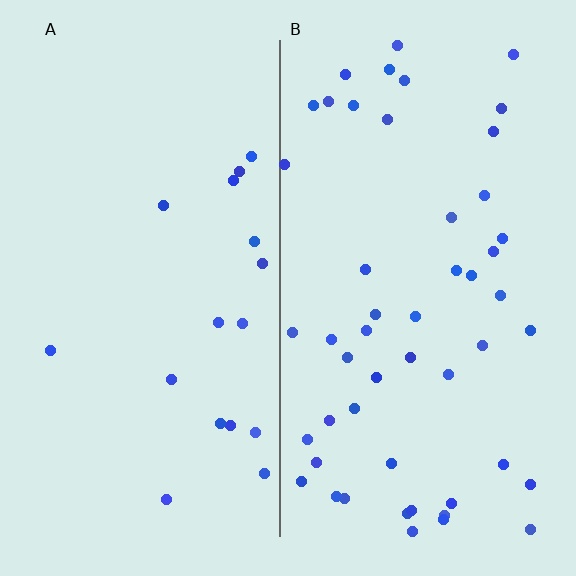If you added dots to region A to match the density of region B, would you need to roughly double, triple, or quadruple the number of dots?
Approximately triple.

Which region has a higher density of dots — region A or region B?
B (the right).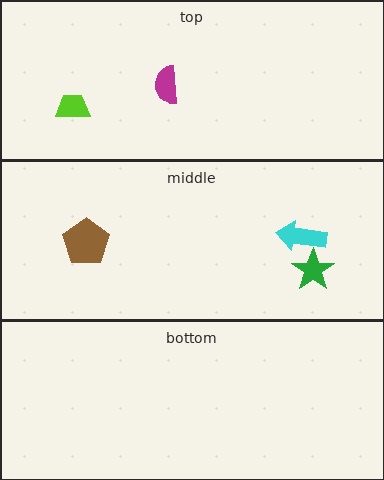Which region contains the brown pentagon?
The middle region.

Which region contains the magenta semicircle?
The top region.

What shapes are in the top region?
The magenta semicircle, the lime trapezoid.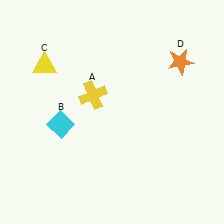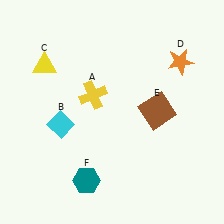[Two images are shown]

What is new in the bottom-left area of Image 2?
A teal hexagon (F) was added in the bottom-left area of Image 2.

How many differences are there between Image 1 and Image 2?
There are 2 differences between the two images.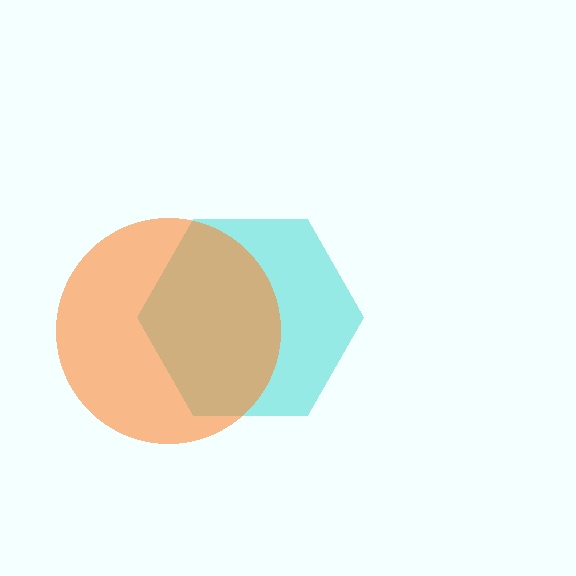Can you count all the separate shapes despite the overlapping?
Yes, there are 2 separate shapes.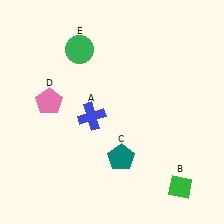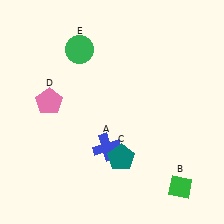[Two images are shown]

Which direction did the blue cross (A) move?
The blue cross (A) moved down.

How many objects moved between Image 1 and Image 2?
1 object moved between the two images.